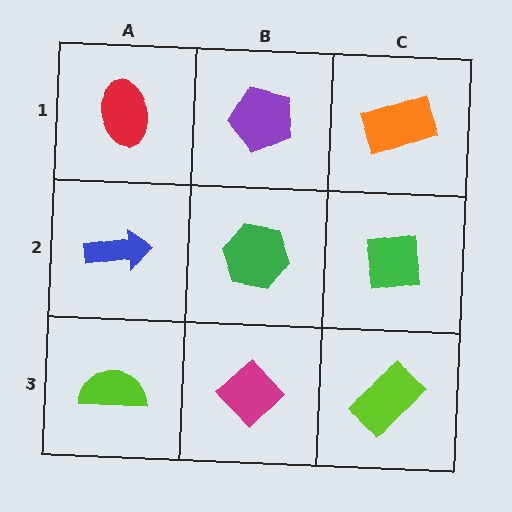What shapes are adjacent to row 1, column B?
A green hexagon (row 2, column B), a red ellipse (row 1, column A), an orange rectangle (row 1, column C).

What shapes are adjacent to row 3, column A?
A blue arrow (row 2, column A), a magenta diamond (row 3, column B).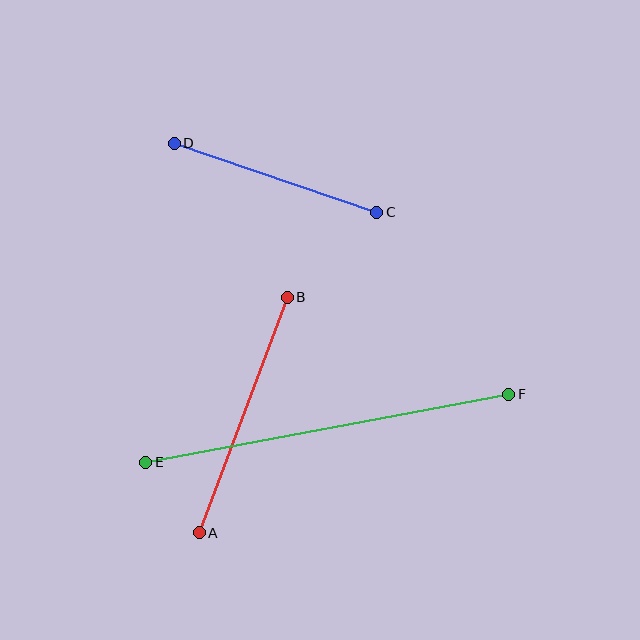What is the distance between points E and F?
The distance is approximately 369 pixels.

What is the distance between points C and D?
The distance is approximately 214 pixels.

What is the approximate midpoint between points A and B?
The midpoint is at approximately (243, 415) pixels.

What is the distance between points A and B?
The distance is approximately 251 pixels.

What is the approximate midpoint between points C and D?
The midpoint is at approximately (275, 178) pixels.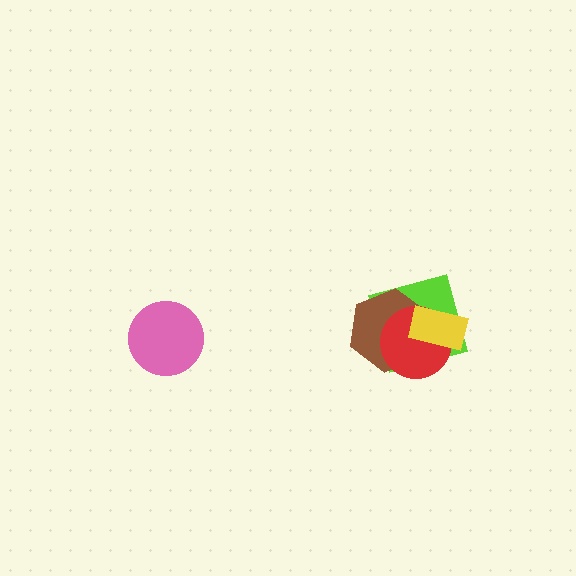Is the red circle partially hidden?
Yes, it is partially covered by another shape.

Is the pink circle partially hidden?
No, no other shape covers it.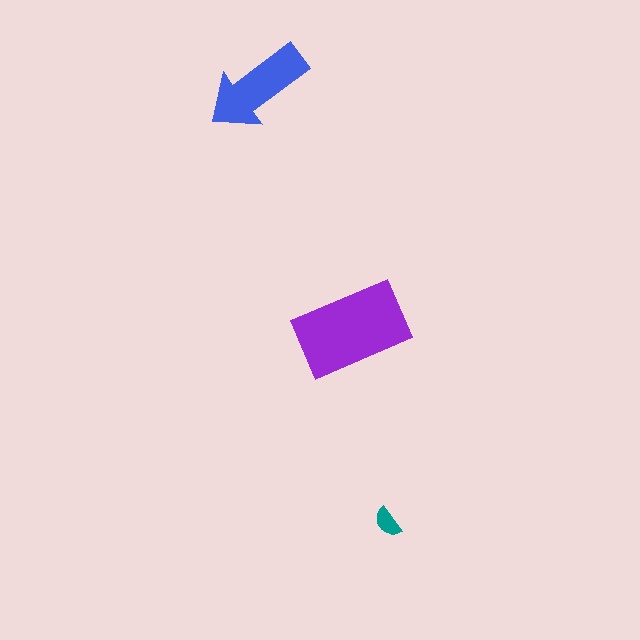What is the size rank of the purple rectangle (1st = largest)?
1st.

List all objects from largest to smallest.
The purple rectangle, the blue arrow, the teal semicircle.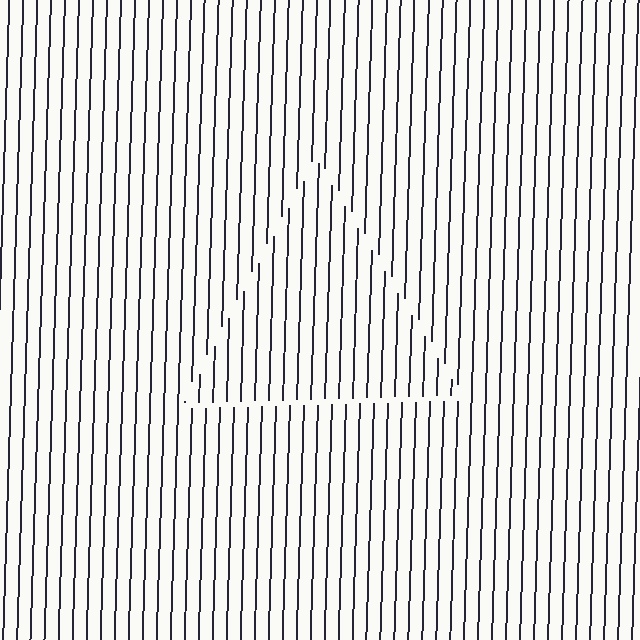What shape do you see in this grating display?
An illusory triangle. The interior of the shape contains the same grating, shifted by half a period — the contour is defined by the phase discontinuity where line-ends from the inner and outer gratings abut.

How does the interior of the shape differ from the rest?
The interior of the shape contains the same grating, shifted by half a period — the contour is defined by the phase discontinuity where line-ends from the inner and outer gratings abut.